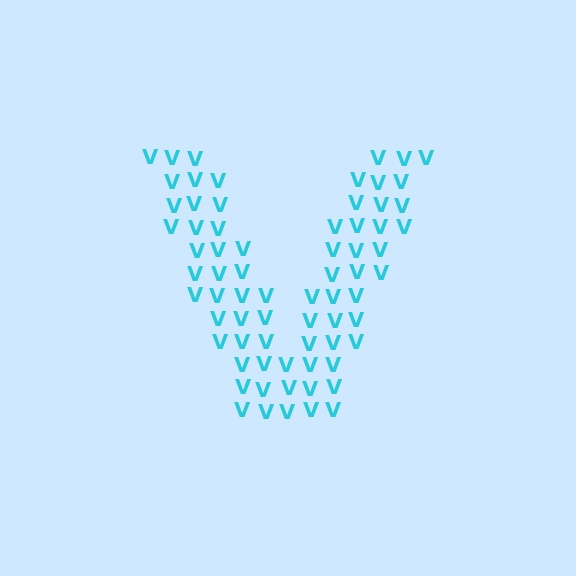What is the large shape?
The large shape is the letter V.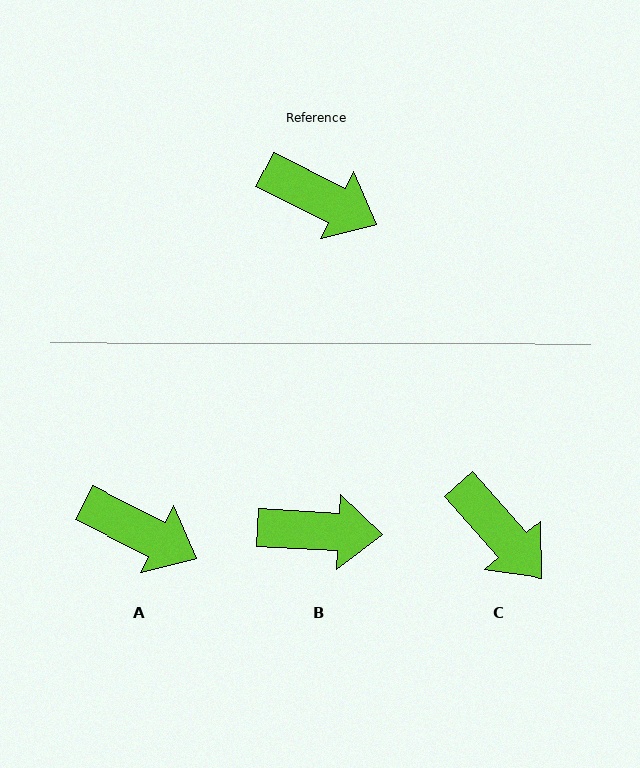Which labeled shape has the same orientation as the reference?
A.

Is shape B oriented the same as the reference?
No, it is off by about 23 degrees.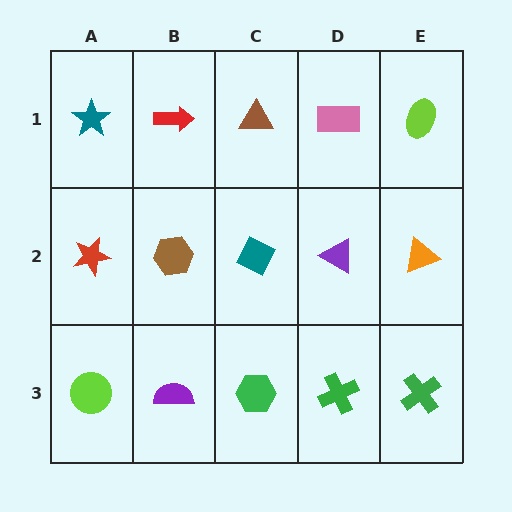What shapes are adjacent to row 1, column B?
A brown hexagon (row 2, column B), a teal star (row 1, column A), a brown triangle (row 1, column C).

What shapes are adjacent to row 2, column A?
A teal star (row 1, column A), a lime circle (row 3, column A), a brown hexagon (row 2, column B).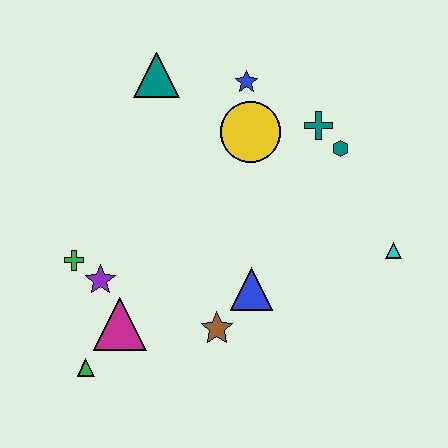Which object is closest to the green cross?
The purple star is closest to the green cross.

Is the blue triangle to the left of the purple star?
No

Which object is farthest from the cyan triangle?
The green triangle is farthest from the cyan triangle.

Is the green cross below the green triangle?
No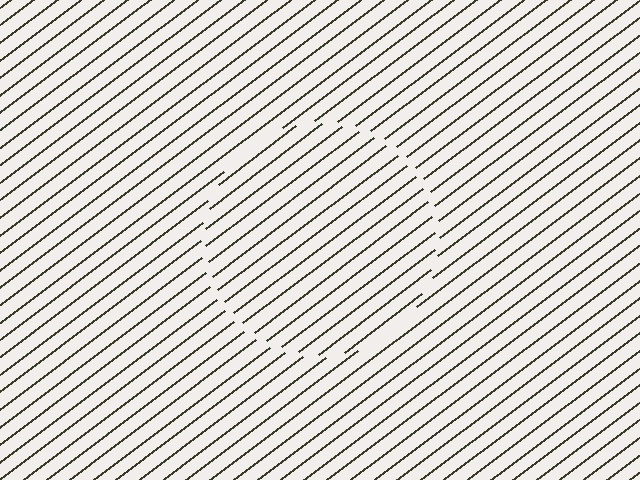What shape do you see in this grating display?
An illusory circle. The interior of the shape contains the same grating, shifted by half a period — the contour is defined by the phase discontinuity where line-ends from the inner and outer gratings abut.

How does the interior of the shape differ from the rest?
The interior of the shape contains the same grating, shifted by half a period — the contour is defined by the phase discontinuity where line-ends from the inner and outer gratings abut.